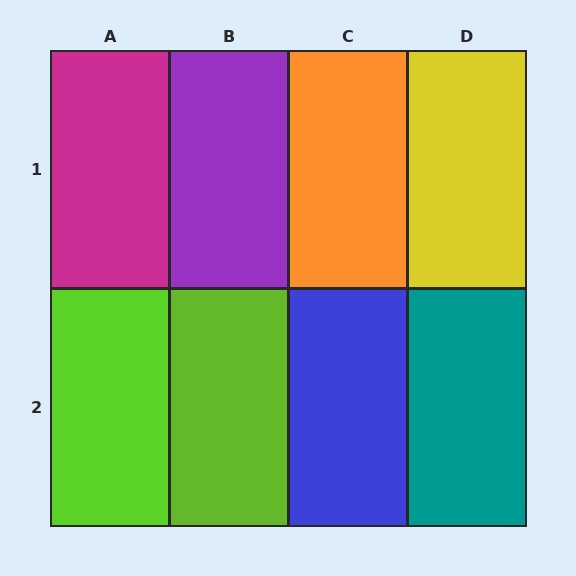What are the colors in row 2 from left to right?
Lime, lime, blue, teal.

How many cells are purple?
1 cell is purple.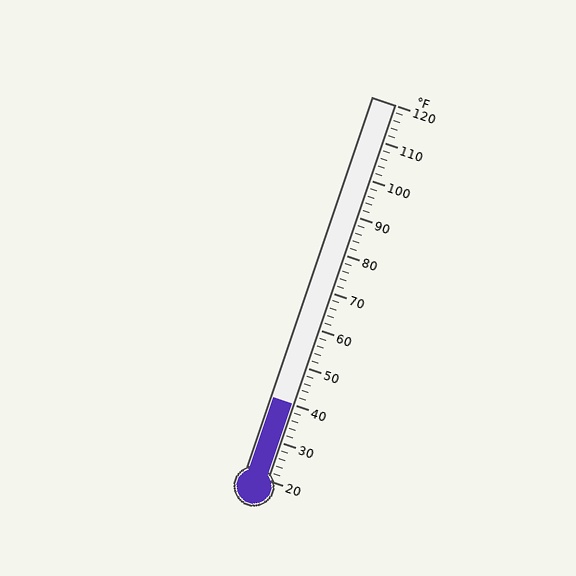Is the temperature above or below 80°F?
The temperature is below 80°F.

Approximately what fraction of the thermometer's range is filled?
The thermometer is filled to approximately 20% of its range.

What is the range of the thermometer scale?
The thermometer scale ranges from 20°F to 120°F.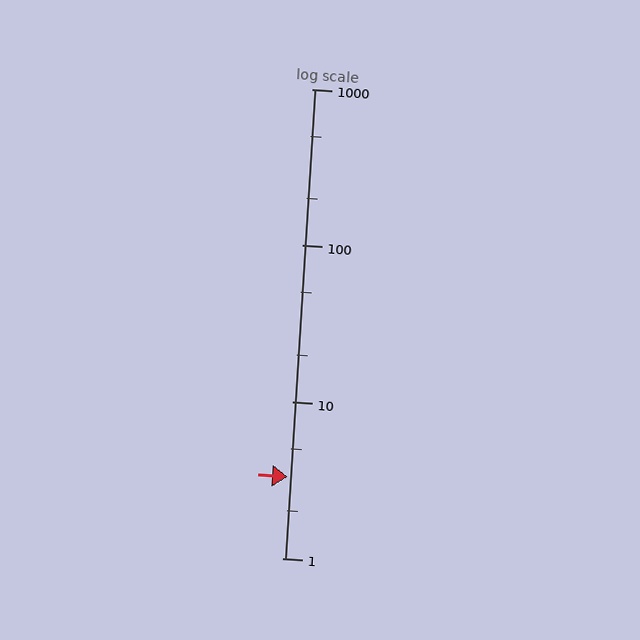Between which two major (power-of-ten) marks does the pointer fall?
The pointer is between 1 and 10.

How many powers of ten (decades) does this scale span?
The scale spans 3 decades, from 1 to 1000.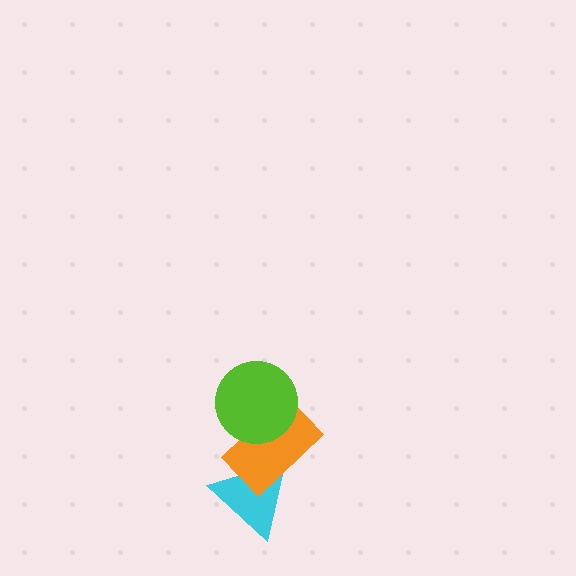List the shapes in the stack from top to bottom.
From top to bottom: the lime circle, the orange rectangle, the cyan triangle.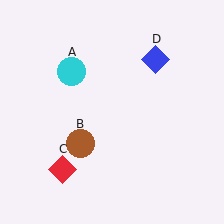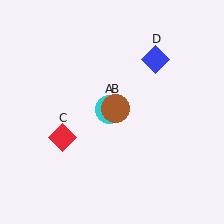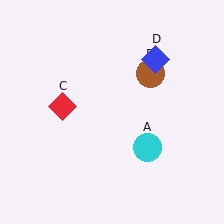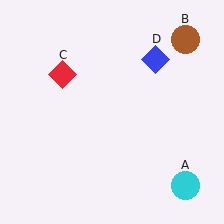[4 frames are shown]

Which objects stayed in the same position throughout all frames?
Blue diamond (object D) remained stationary.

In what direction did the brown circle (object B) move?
The brown circle (object B) moved up and to the right.